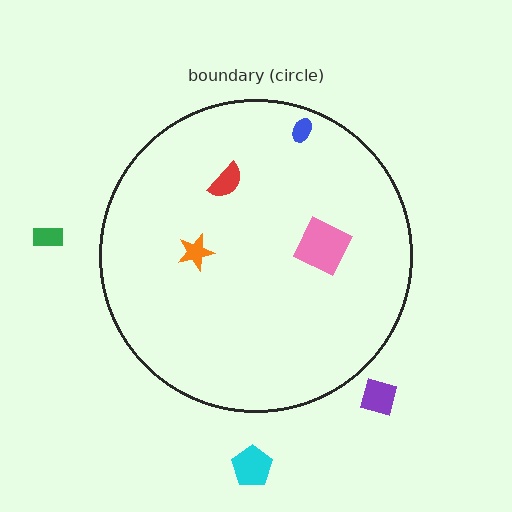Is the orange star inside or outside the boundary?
Inside.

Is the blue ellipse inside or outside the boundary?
Inside.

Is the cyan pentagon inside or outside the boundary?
Outside.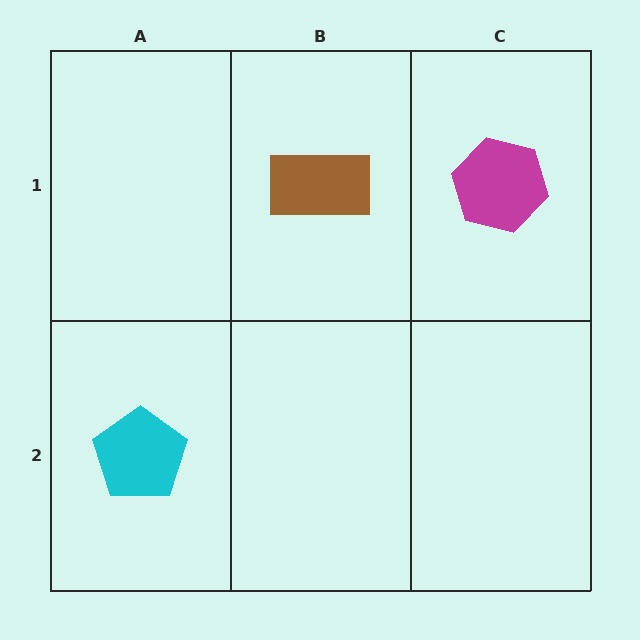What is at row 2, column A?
A cyan pentagon.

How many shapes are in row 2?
1 shape.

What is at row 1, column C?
A magenta hexagon.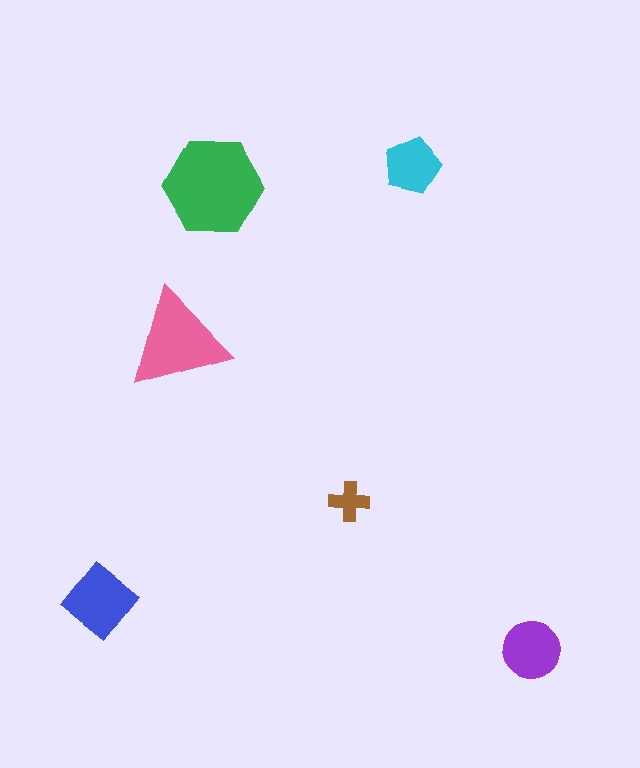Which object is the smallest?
The brown cross.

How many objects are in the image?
There are 6 objects in the image.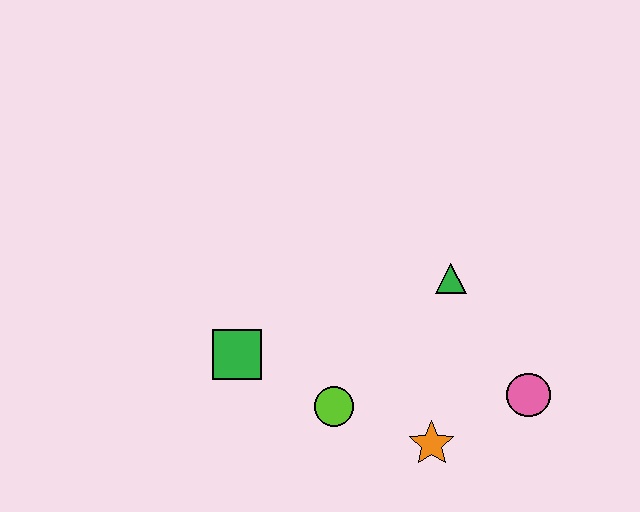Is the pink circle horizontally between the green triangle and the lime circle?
No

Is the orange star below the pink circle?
Yes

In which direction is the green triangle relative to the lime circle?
The green triangle is above the lime circle.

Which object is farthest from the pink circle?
The green square is farthest from the pink circle.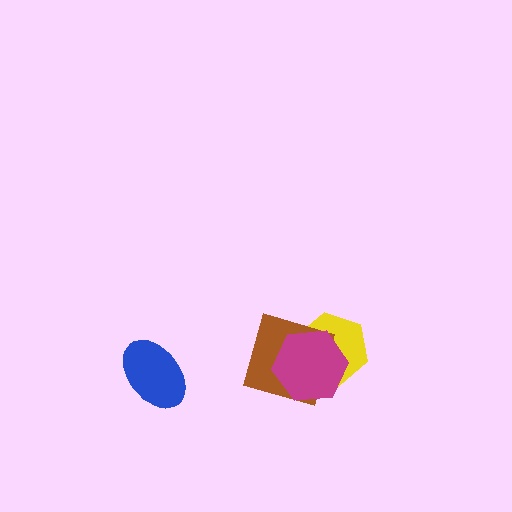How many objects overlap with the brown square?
2 objects overlap with the brown square.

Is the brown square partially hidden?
Yes, it is partially covered by another shape.